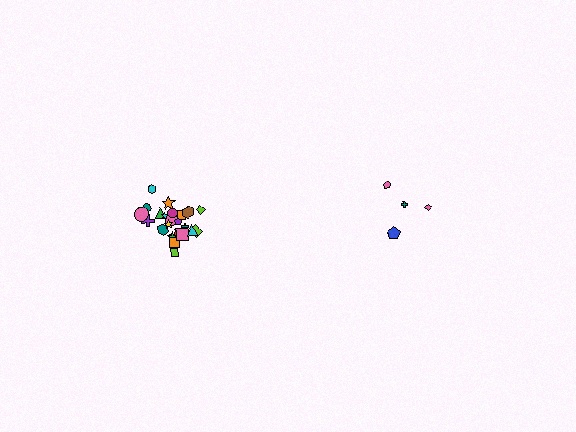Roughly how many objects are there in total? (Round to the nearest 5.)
Roughly 30 objects in total.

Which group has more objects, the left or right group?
The left group.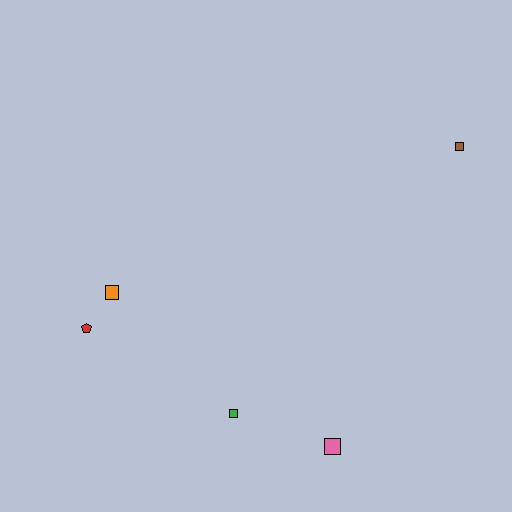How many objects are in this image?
There are 5 objects.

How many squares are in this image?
There are 4 squares.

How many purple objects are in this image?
There are no purple objects.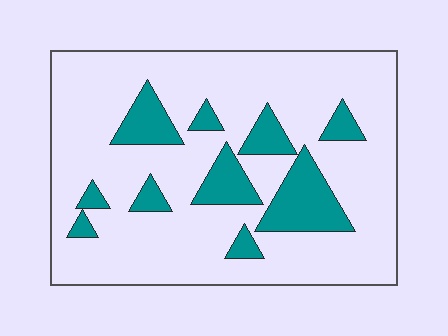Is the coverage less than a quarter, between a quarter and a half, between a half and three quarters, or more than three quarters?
Less than a quarter.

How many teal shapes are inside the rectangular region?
10.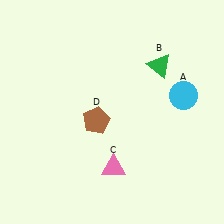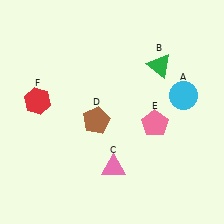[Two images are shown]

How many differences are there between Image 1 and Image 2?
There are 2 differences between the two images.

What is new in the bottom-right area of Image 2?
A pink pentagon (E) was added in the bottom-right area of Image 2.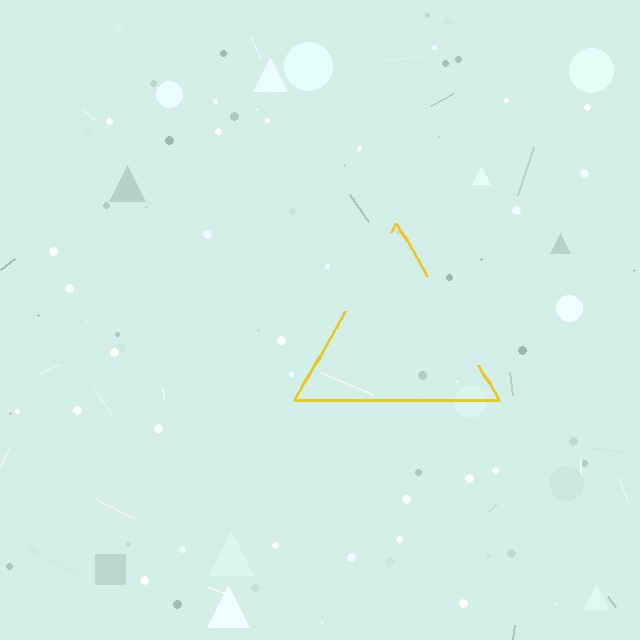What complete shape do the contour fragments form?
The contour fragments form a triangle.